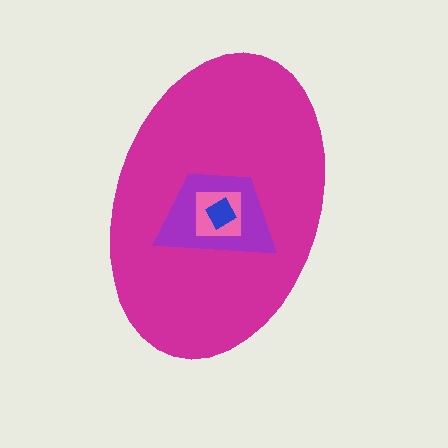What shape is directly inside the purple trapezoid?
The pink square.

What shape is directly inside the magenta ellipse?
The purple trapezoid.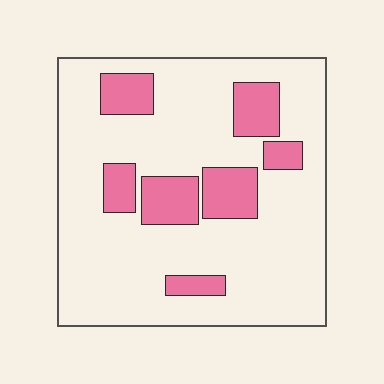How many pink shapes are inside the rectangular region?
7.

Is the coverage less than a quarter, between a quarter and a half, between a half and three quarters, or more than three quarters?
Less than a quarter.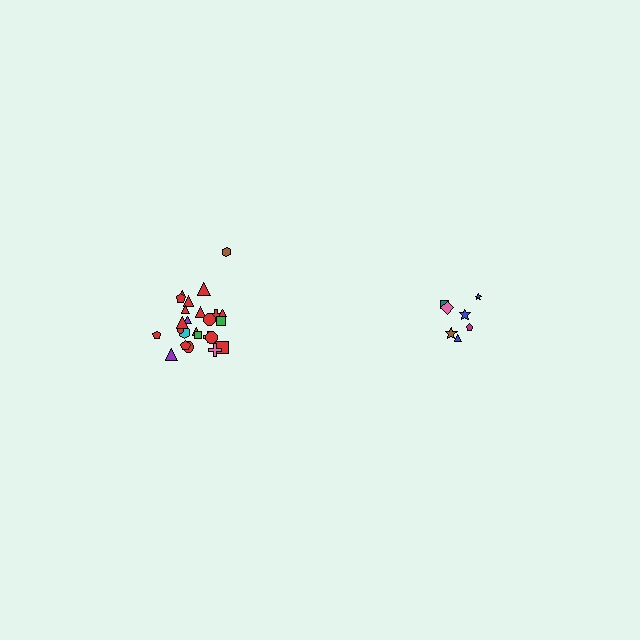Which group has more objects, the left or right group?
The left group.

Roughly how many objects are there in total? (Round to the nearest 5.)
Roughly 30 objects in total.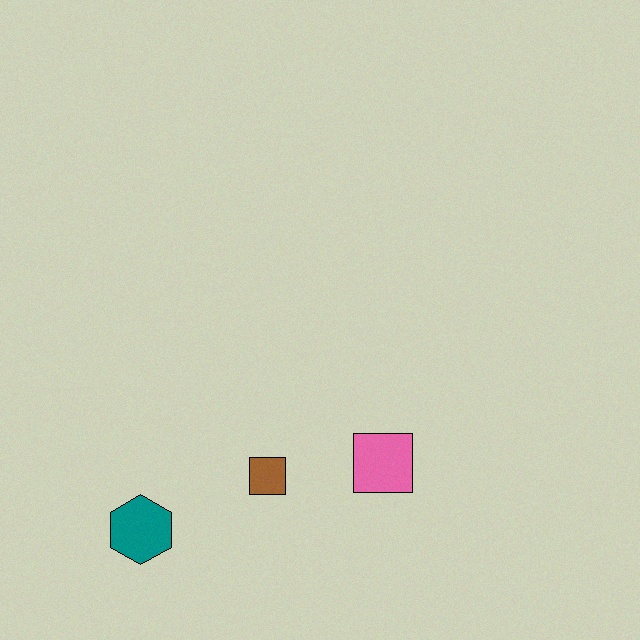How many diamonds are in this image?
There are no diamonds.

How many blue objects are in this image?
There are no blue objects.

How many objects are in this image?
There are 3 objects.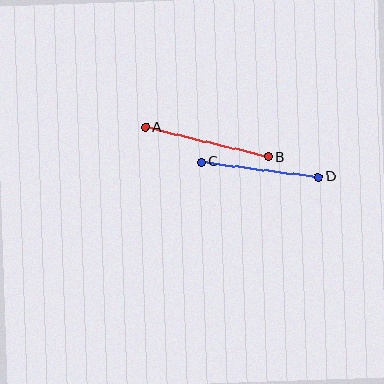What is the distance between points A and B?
The distance is approximately 127 pixels.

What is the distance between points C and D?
The distance is approximately 118 pixels.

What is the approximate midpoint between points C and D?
The midpoint is at approximately (260, 169) pixels.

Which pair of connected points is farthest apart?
Points A and B are farthest apart.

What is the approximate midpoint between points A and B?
The midpoint is at approximately (207, 142) pixels.